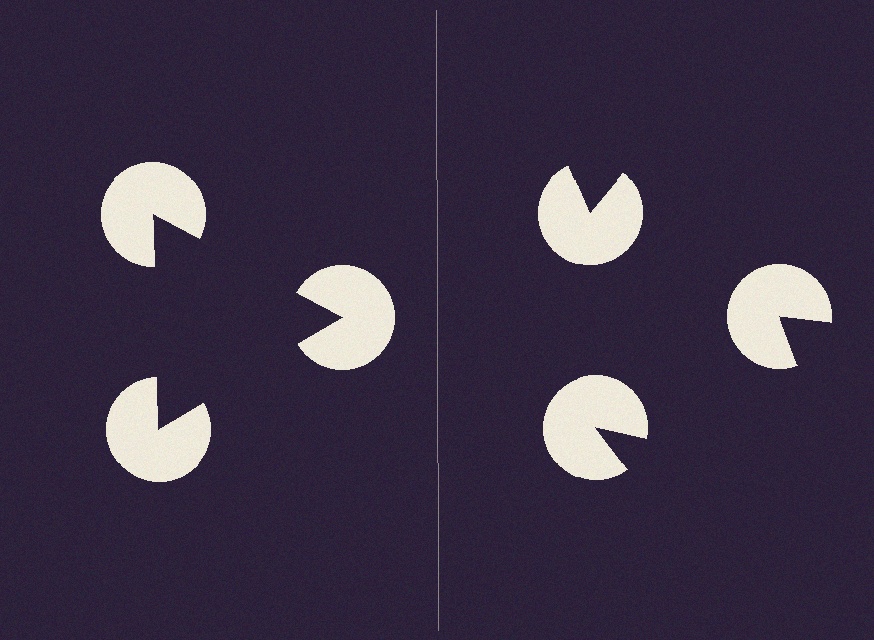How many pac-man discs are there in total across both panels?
6 — 3 on each side.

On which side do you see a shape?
An illusory triangle appears on the left side. On the right side the wedge cuts are rotated, so no coherent shape forms.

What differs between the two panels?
The pac-man discs are positioned identically on both sides; only the wedge orientations differ. On the left they align to a triangle; on the right they are misaligned.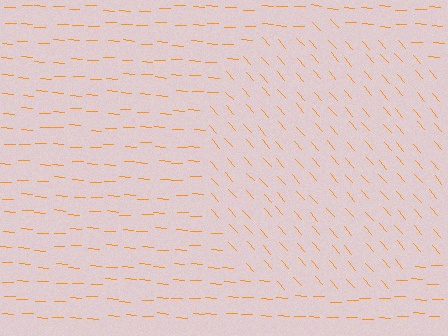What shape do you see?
I see a circle.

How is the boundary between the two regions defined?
The boundary is defined purely by a change in line orientation (approximately 45 degrees difference). All lines are the same color and thickness.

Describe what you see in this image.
The image is filled with small orange line segments. A circle region in the image has lines oriented differently from the surrounding lines, creating a visible texture boundary.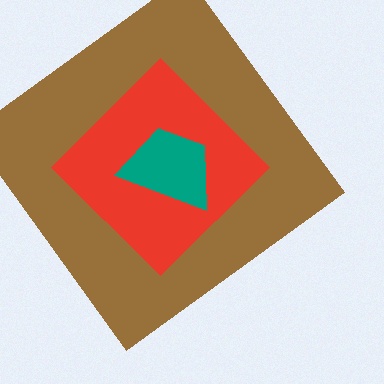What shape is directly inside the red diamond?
The teal trapezoid.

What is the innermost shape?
The teal trapezoid.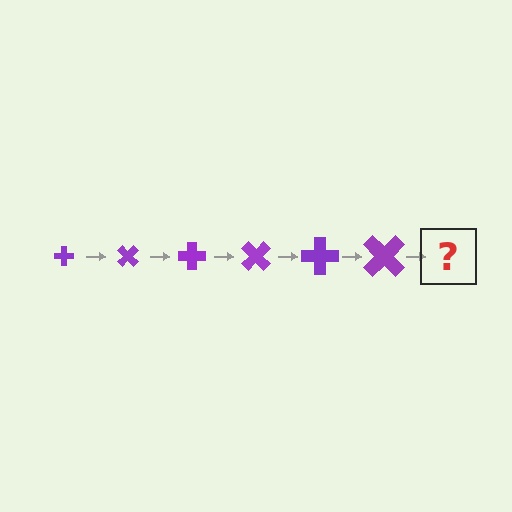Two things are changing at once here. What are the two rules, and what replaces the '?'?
The two rules are that the cross grows larger each step and it rotates 45 degrees each step. The '?' should be a cross, larger than the previous one and rotated 270 degrees from the start.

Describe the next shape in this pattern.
It should be a cross, larger than the previous one and rotated 270 degrees from the start.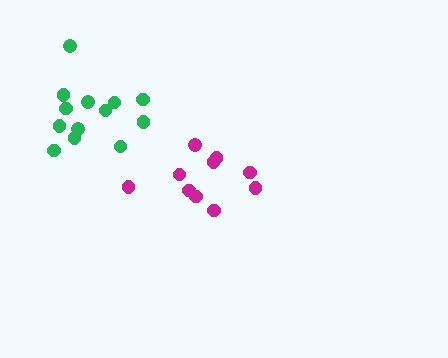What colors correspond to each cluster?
The clusters are colored: magenta, green.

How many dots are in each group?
Group 1: 10 dots, Group 2: 13 dots (23 total).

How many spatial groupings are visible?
There are 2 spatial groupings.